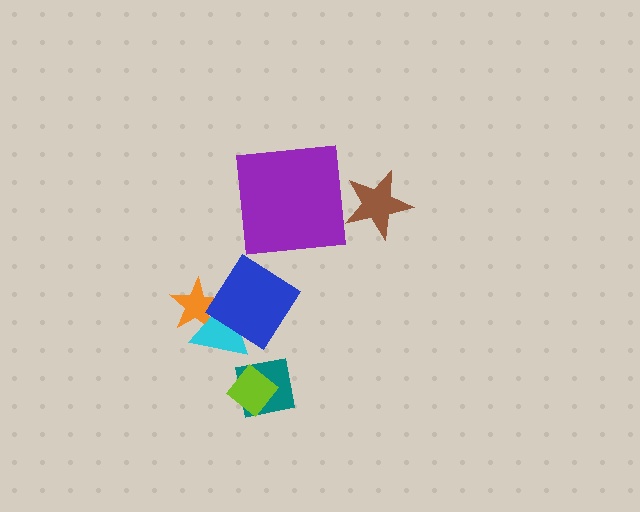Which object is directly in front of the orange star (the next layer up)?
The cyan triangle is directly in front of the orange star.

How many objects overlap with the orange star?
2 objects overlap with the orange star.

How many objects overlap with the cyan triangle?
2 objects overlap with the cyan triangle.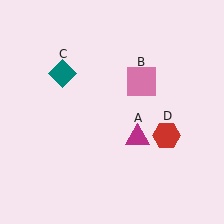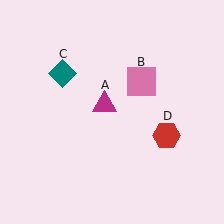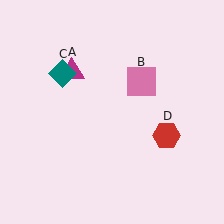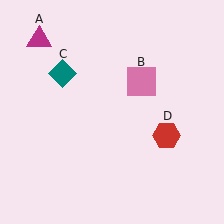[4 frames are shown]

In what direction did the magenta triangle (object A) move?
The magenta triangle (object A) moved up and to the left.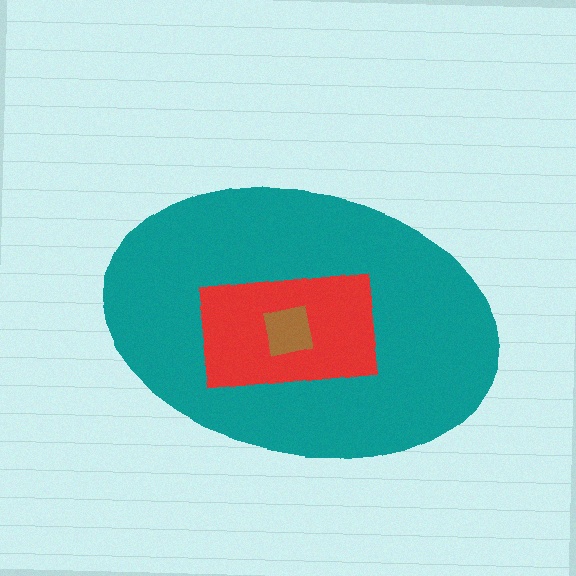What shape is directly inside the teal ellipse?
The red rectangle.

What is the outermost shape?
The teal ellipse.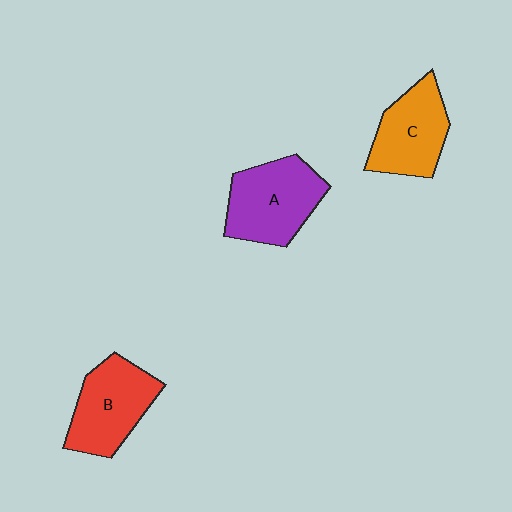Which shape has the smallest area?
Shape C (orange).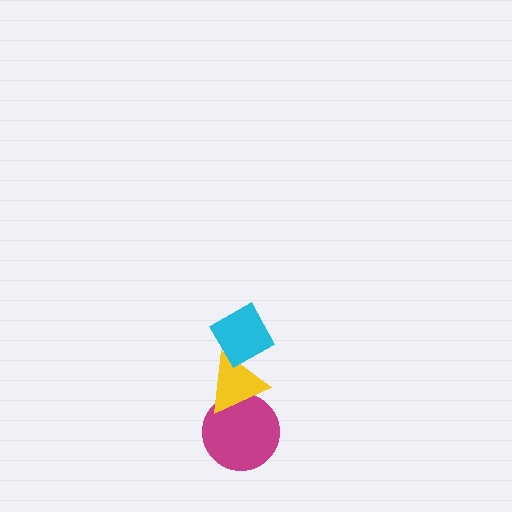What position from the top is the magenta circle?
The magenta circle is 3rd from the top.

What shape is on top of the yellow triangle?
The cyan diamond is on top of the yellow triangle.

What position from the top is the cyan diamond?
The cyan diamond is 1st from the top.